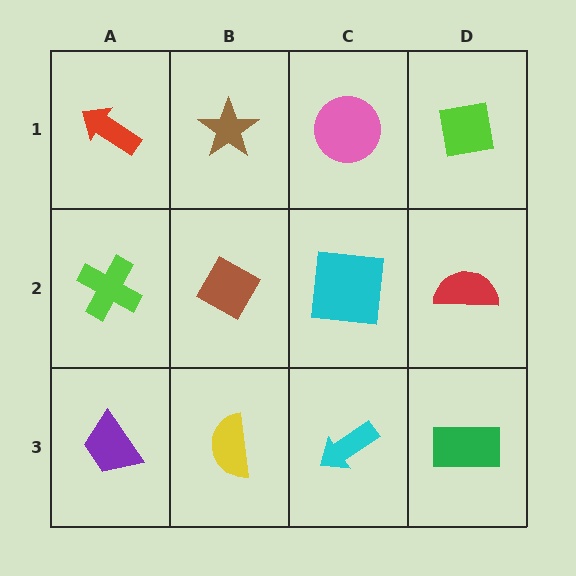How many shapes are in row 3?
4 shapes.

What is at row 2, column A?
A lime cross.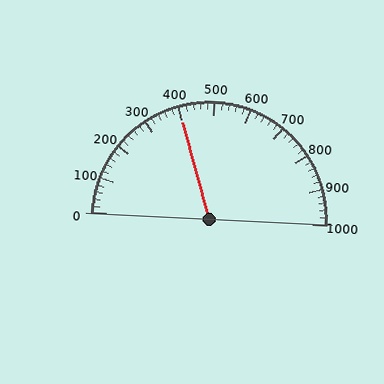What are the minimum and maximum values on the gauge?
The gauge ranges from 0 to 1000.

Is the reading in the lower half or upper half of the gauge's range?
The reading is in the lower half of the range (0 to 1000).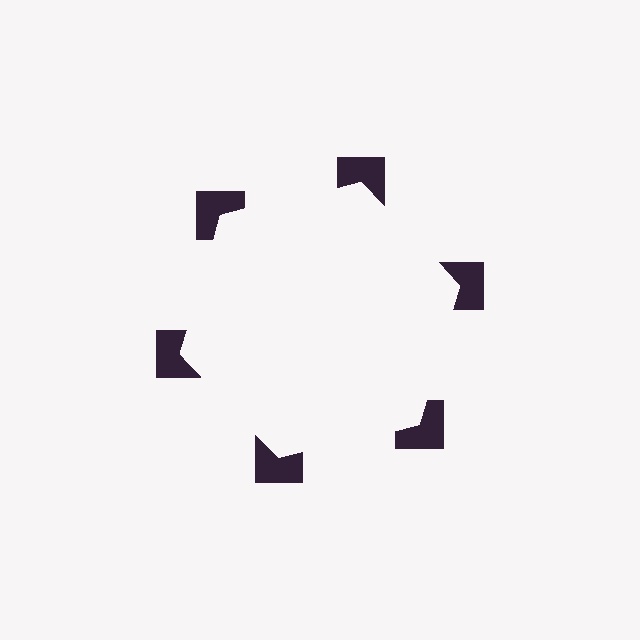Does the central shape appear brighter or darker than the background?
It typically appears slightly brighter than the background, even though no actual brightness change is drawn.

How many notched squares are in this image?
There are 6 — one at each vertex of the illusory hexagon.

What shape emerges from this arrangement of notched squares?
An illusory hexagon — its edges are inferred from the aligned wedge cuts in the notched squares, not physically drawn.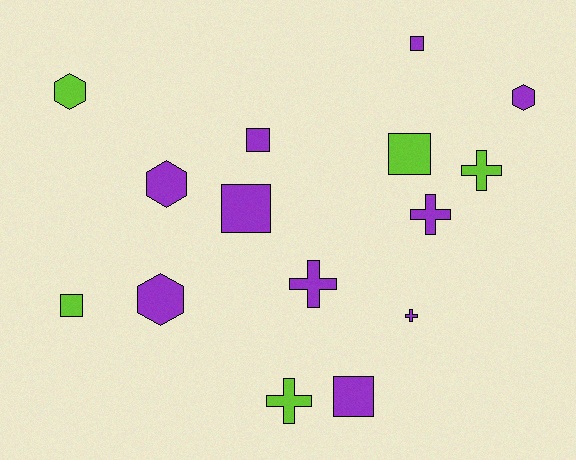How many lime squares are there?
There are 2 lime squares.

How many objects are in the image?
There are 15 objects.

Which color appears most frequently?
Purple, with 10 objects.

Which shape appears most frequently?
Square, with 6 objects.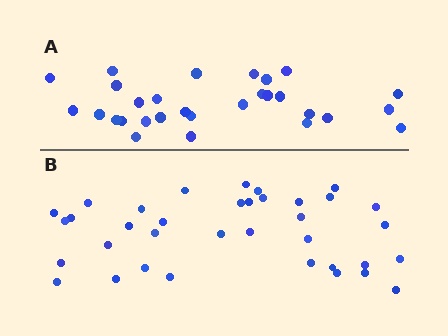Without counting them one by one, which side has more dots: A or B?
Region B (the bottom region) has more dots.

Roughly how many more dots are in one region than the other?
Region B has roughly 8 or so more dots than region A.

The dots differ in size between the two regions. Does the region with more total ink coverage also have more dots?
No. Region A has more total ink coverage because its dots are larger, but region B actually contains more individual dots. Total area can be misleading — the number of items is what matters here.